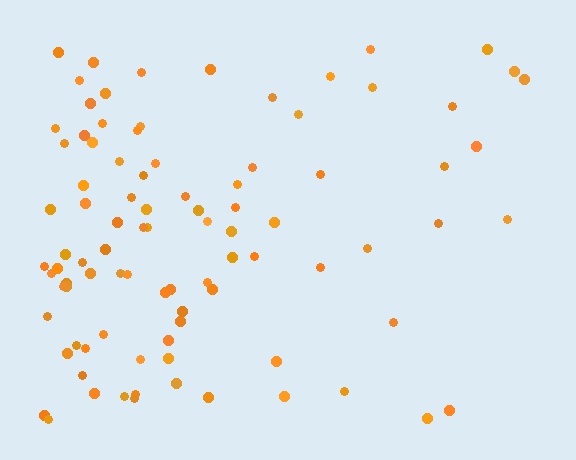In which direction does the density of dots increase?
From right to left, with the left side densest.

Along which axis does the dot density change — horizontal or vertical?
Horizontal.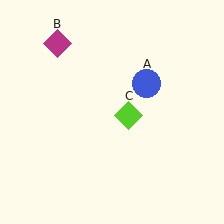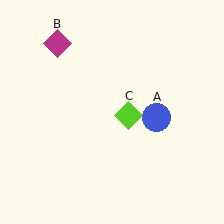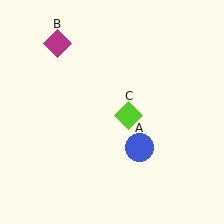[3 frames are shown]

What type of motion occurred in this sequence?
The blue circle (object A) rotated clockwise around the center of the scene.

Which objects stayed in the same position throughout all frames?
Magenta diamond (object B) and lime diamond (object C) remained stationary.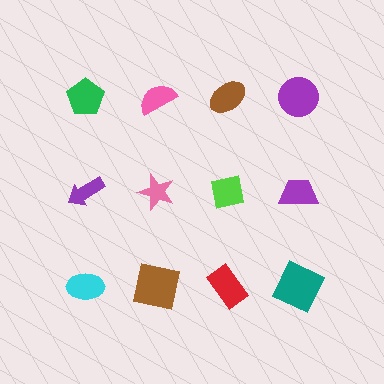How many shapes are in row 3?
4 shapes.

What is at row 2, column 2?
A pink star.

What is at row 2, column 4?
A purple trapezoid.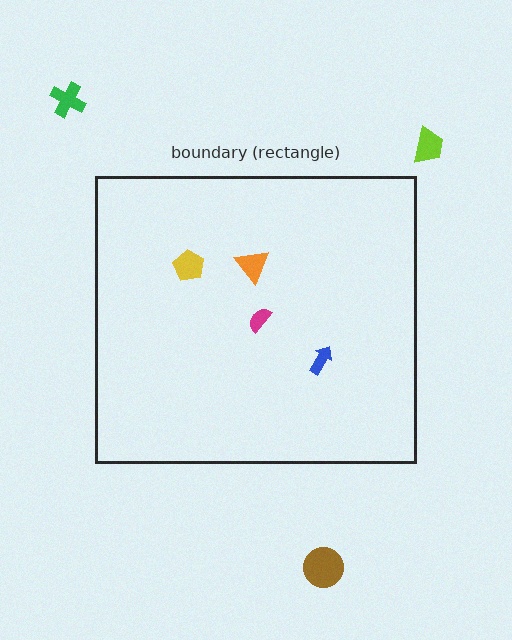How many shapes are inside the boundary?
4 inside, 3 outside.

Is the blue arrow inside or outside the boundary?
Inside.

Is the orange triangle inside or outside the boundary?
Inside.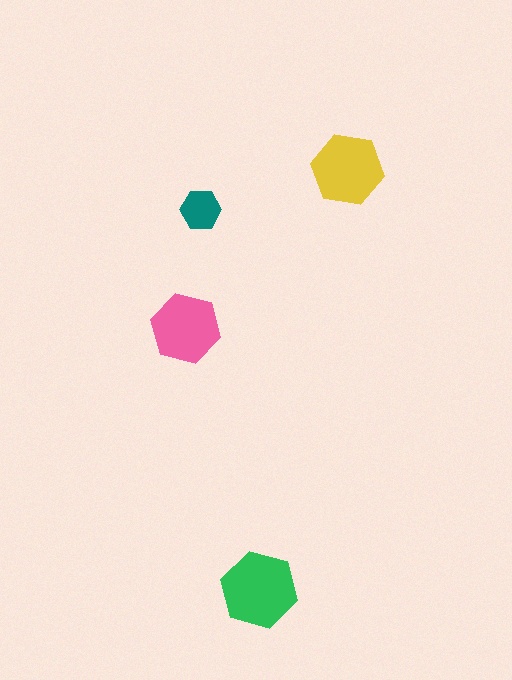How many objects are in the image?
There are 4 objects in the image.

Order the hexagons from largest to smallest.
the green one, the yellow one, the pink one, the teal one.